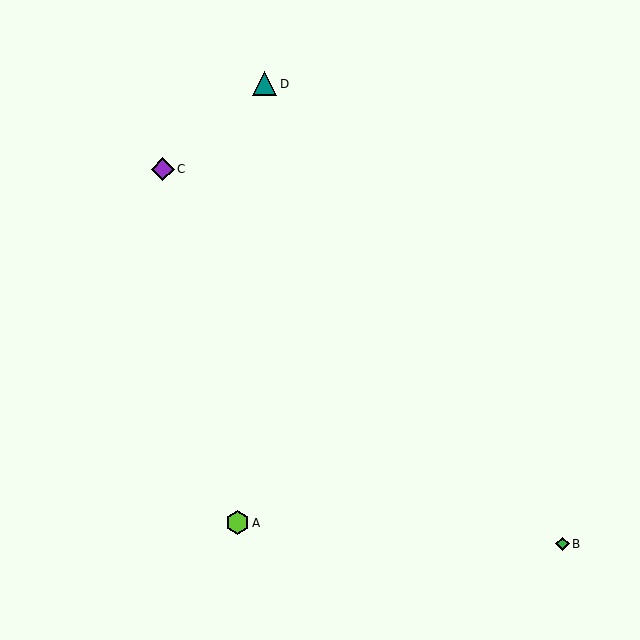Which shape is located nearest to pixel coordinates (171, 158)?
The purple diamond (labeled C) at (163, 169) is nearest to that location.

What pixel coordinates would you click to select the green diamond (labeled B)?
Click at (562, 544) to select the green diamond B.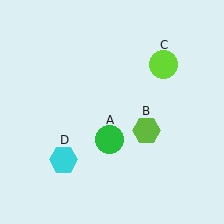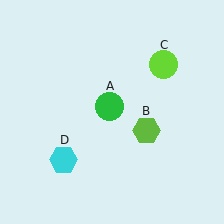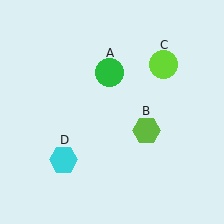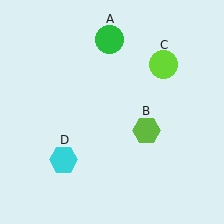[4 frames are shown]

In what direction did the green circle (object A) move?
The green circle (object A) moved up.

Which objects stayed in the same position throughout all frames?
Lime hexagon (object B) and lime circle (object C) and cyan hexagon (object D) remained stationary.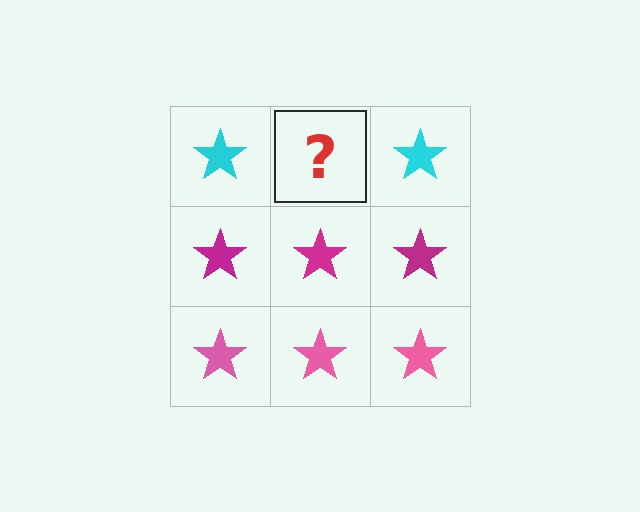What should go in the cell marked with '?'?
The missing cell should contain a cyan star.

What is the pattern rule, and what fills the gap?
The rule is that each row has a consistent color. The gap should be filled with a cyan star.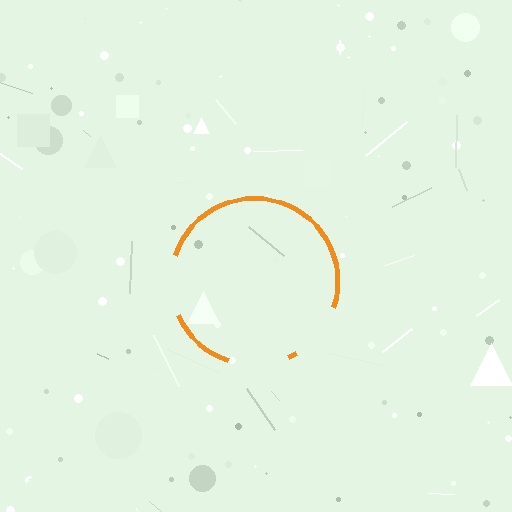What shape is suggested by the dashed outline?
The dashed outline suggests a circle.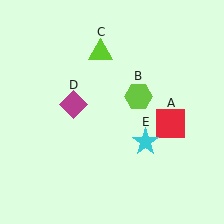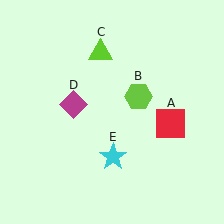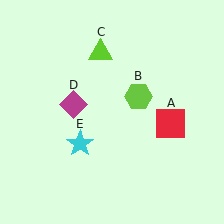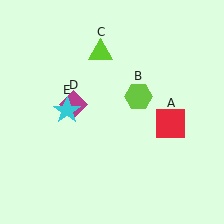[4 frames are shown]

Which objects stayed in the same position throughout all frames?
Red square (object A) and lime hexagon (object B) and lime triangle (object C) and magenta diamond (object D) remained stationary.